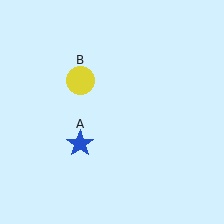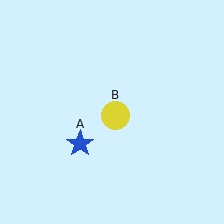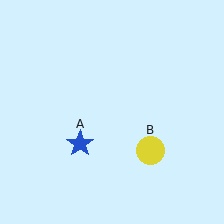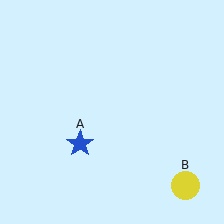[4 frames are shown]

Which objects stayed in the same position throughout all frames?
Blue star (object A) remained stationary.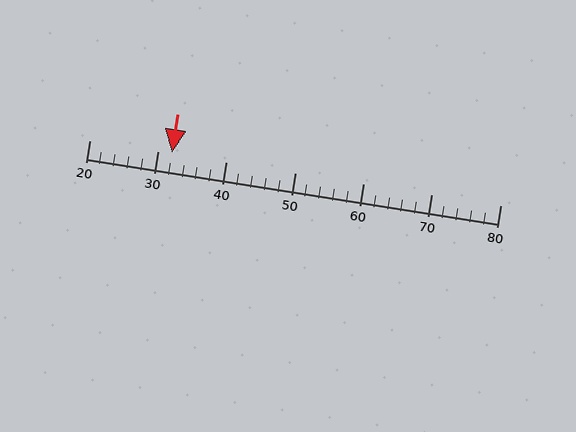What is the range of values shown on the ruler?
The ruler shows values from 20 to 80.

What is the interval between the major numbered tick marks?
The major tick marks are spaced 10 units apart.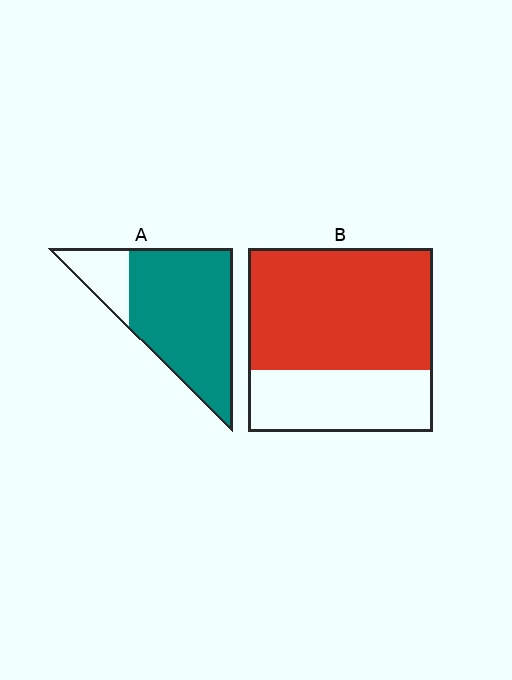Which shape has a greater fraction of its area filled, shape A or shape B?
Shape A.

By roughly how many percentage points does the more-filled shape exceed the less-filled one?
By roughly 15 percentage points (A over B).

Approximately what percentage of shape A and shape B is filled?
A is approximately 80% and B is approximately 65%.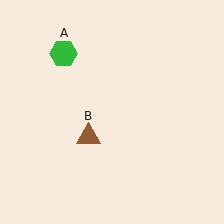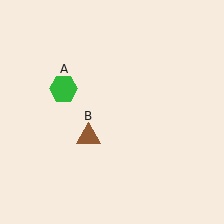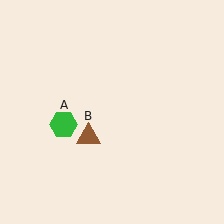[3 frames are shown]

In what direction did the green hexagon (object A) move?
The green hexagon (object A) moved down.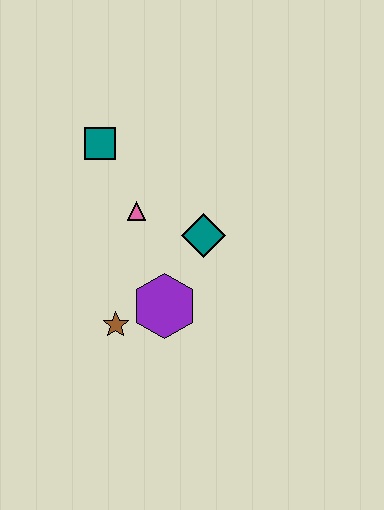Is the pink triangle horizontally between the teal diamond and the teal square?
Yes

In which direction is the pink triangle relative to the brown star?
The pink triangle is above the brown star.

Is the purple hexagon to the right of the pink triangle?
Yes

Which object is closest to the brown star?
The purple hexagon is closest to the brown star.